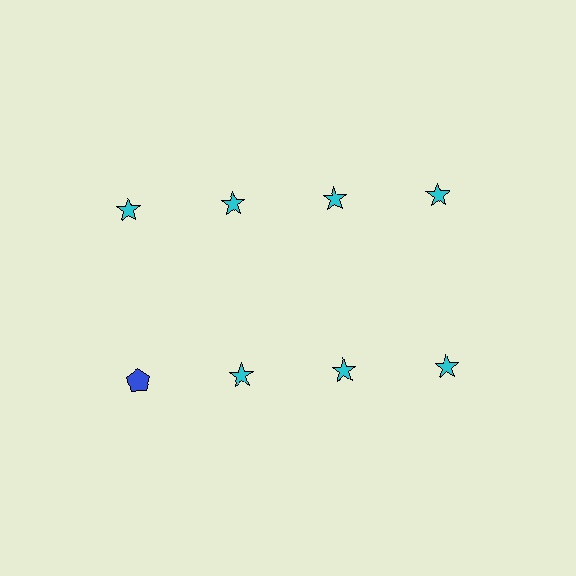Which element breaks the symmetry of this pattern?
The blue pentagon in the second row, leftmost column breaks the symmetry. All other shapes are cyan stars.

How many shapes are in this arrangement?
There are 8 shapes arranged in a grid pattern.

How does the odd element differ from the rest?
It differs in both color (blue instead of cyan) and shape (pentagon instead of star).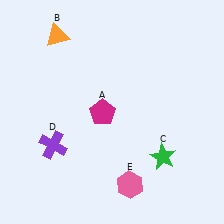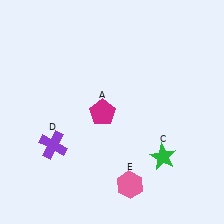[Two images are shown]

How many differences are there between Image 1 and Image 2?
There is 1 difference between the two images.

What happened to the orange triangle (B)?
The orange triangle (B) was removed in Image 2. It was in the top-left area of Image 1.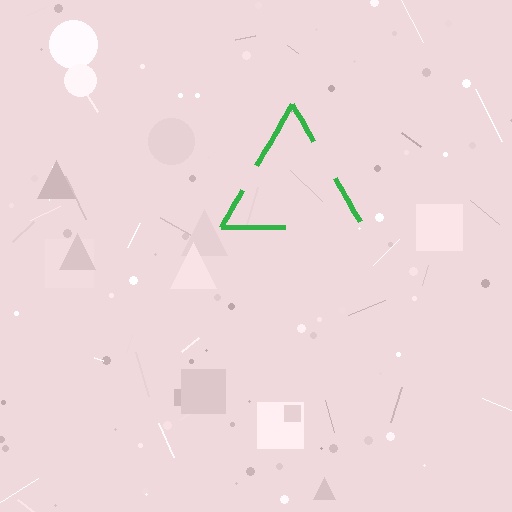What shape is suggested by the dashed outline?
The dashed outline suggests a triangle.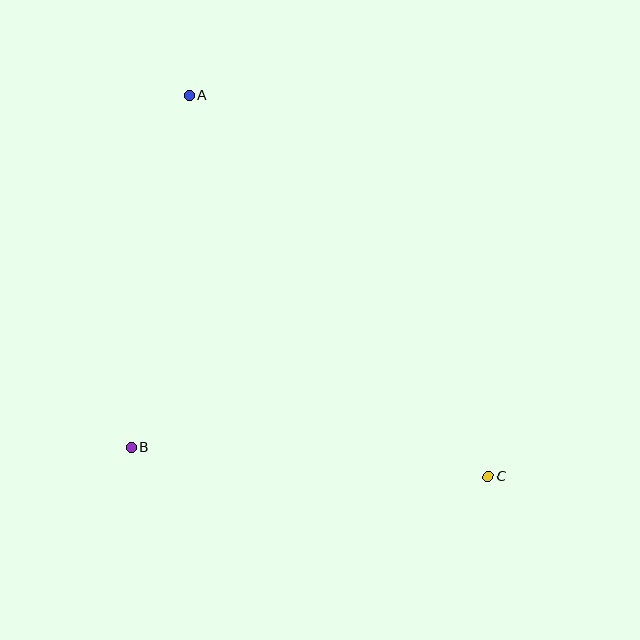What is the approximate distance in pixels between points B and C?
The distance between B and C is approximately 358 pixels.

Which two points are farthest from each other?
Points A and C are farthest from each other.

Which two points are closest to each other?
Points A and B are closest to each other.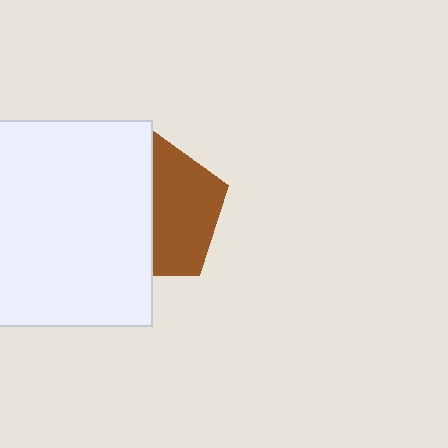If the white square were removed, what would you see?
You would see the complete brown pentagon.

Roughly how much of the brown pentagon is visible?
About half of it is visible (roughly 49%).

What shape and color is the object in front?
The object in front is a white square.